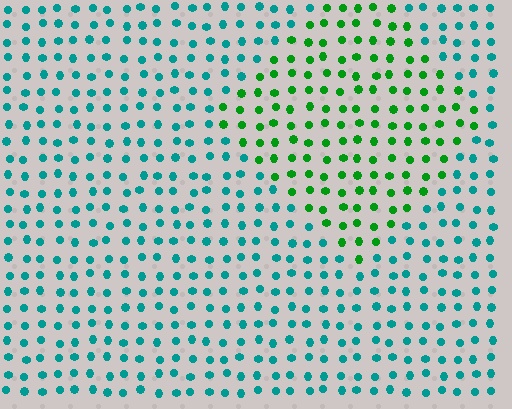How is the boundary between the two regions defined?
The boundary is defined purely by a slight shift in hue (about 51 degrees). Spacing, size, and orientation are identical on both sides.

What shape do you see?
I see a diamond.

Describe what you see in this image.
The image is filled with small teal elements in a uniform arrangement. A diamond-shaped region is visible where the elements are tinted to a slightly different hue, forming a subtle color boundary.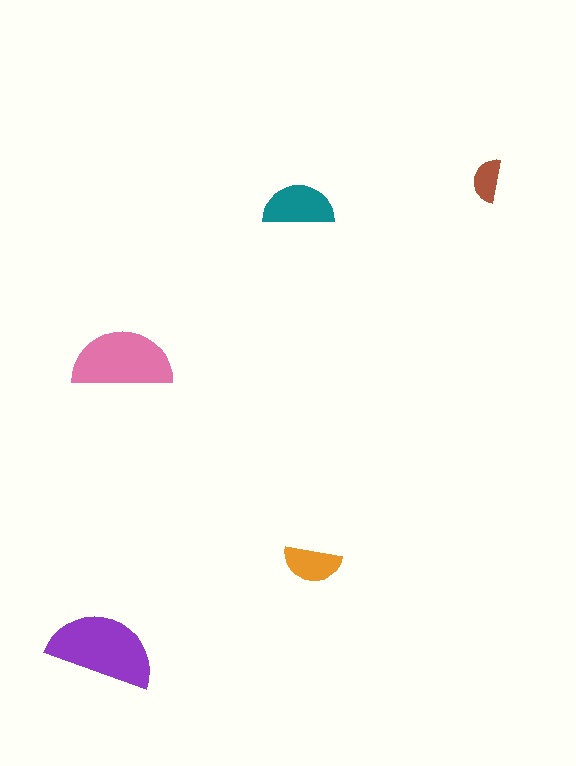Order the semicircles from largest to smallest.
the purple one, the pink one, the teal one, the orange one, the brown one.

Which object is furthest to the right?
The brown semicircle is rightmost.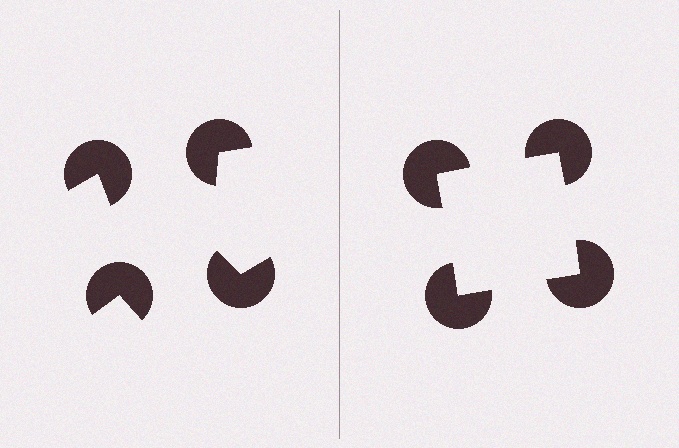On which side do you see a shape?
An illusory square appears on the right side. On the left side the wedge cuts are rotated, so no coherent shape forms.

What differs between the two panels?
The pac-man discs are positioned identically on both sides; only the wedge orientations differ. On the right they align to a square; on the left they are misaligned.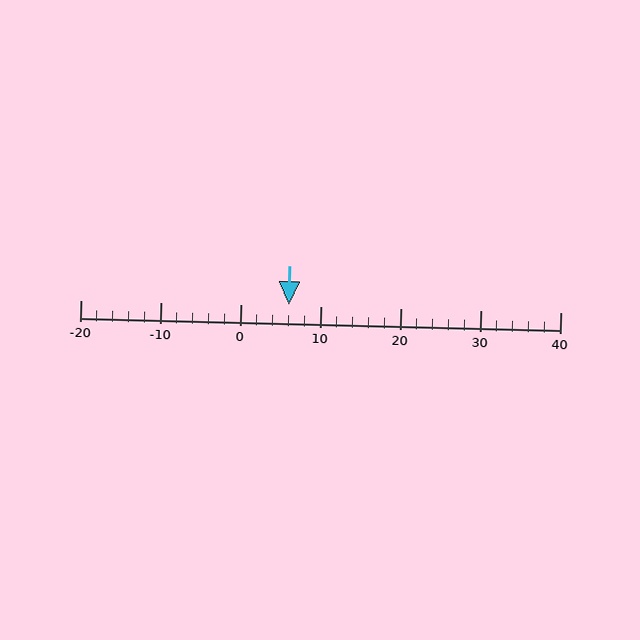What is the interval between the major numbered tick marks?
The major tick marks are spaced 10 units apart.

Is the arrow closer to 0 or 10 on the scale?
The arrow is closer to 10.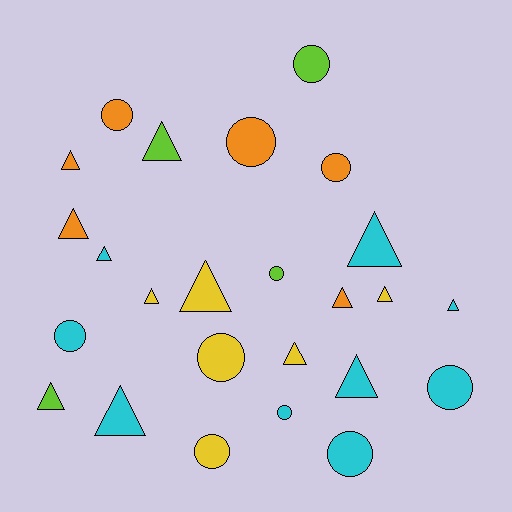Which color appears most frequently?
Cyan, with 9 objects.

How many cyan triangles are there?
There are 5 cyan triangles.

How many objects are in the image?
There are 25 objects.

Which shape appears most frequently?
Triangle, with 14 objects.